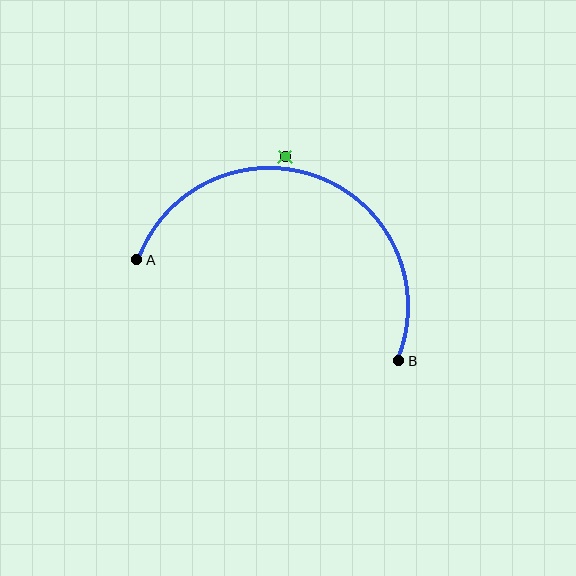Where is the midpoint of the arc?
The arc midpoint is the point on the curve farthest from the straight line joining A and B. It sits above that line.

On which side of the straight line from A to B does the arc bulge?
The arc bulges above the straight line connecting A and B.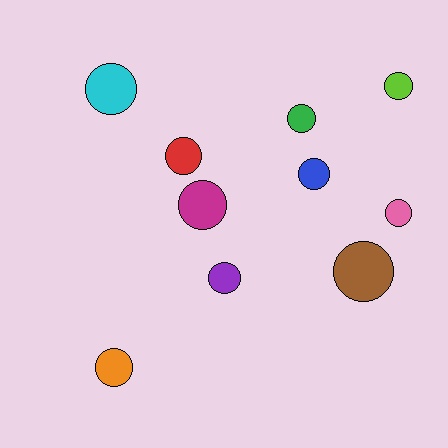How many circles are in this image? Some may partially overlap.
There are 10 circles.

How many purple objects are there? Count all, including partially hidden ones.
There is 1 purple object.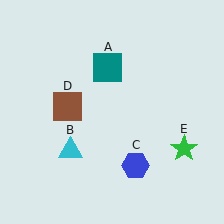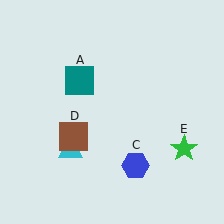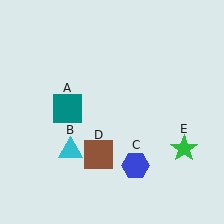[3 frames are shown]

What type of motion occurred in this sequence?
The teal square (object A), brown square (object D) rotated counterclockwise around the center of the scene.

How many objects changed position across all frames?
2 objects changed position: teal square (object A), brown square (object D).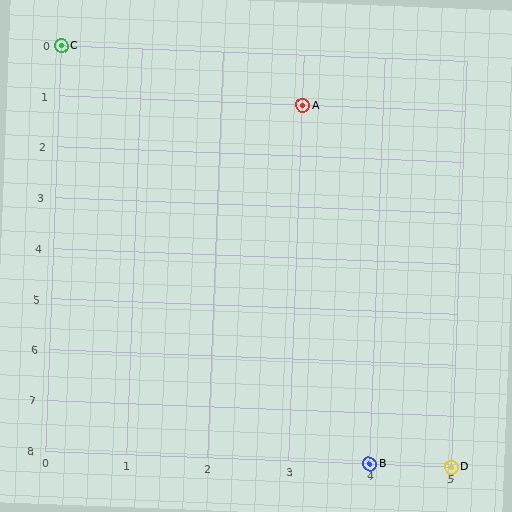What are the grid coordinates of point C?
Point C is at grid coordinates (0, 0).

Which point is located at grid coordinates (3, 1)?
Point A is at (3, 1).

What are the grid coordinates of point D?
Point D is at grid coordinates (5, 8).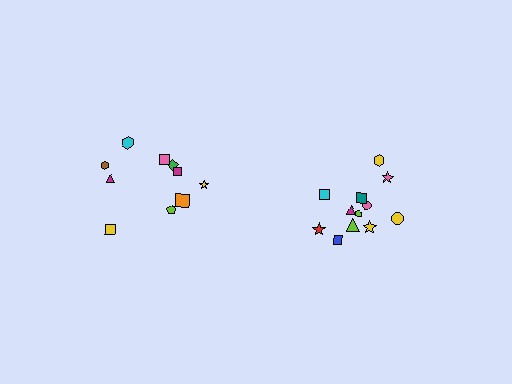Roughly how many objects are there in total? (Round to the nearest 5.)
Roughly 20 objects in total.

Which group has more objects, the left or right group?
The right group.